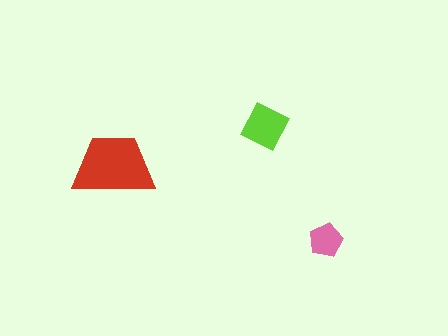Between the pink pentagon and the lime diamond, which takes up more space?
The lime diamond.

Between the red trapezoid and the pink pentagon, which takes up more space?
The red trapezoid.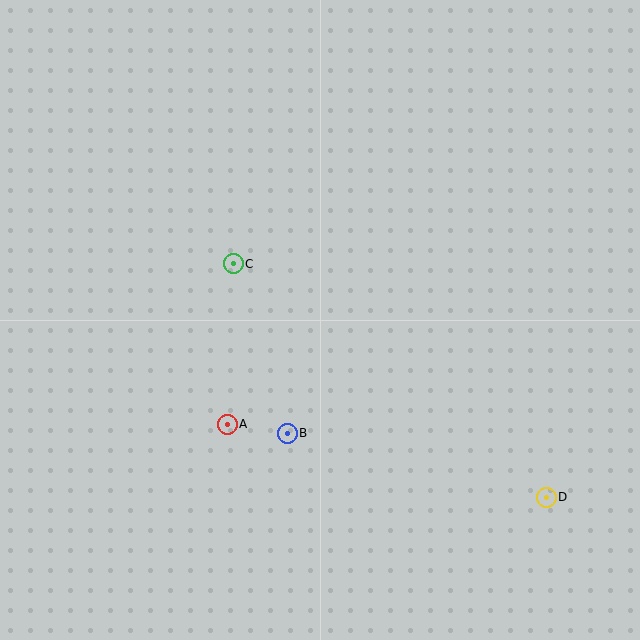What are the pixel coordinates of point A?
Point A is at (227, 424).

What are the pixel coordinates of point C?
Point C is at (233, 264).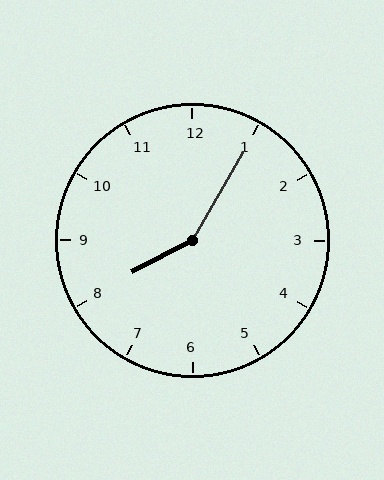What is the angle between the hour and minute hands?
Approximately 148 degrees.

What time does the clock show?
8:05.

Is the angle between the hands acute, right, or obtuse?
It is obtuse.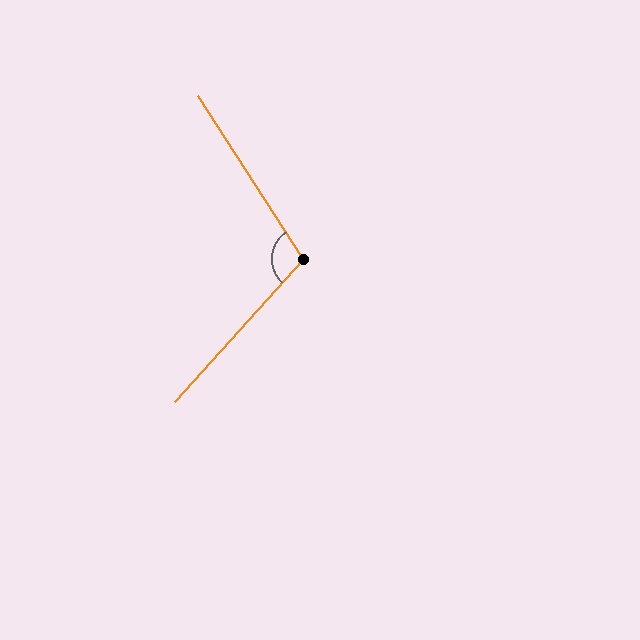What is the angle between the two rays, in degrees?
Approximately 105 degrees.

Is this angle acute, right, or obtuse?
It is obtuse.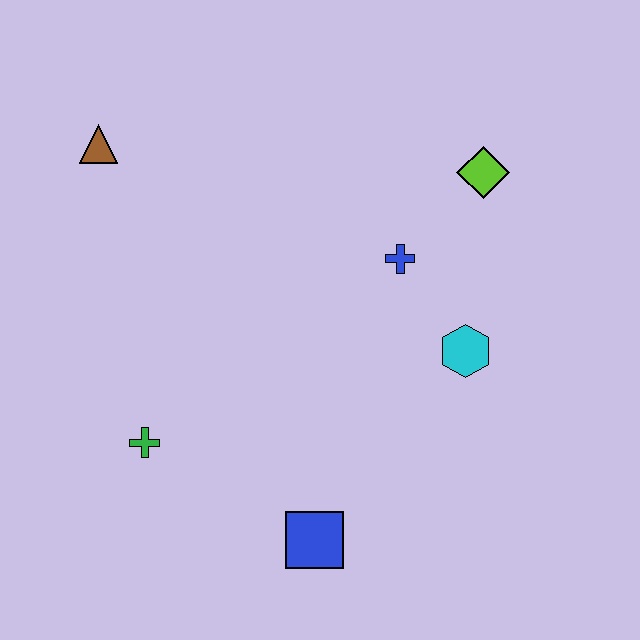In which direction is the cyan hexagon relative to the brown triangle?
The cyan hexagon is to the right of the brown triangle.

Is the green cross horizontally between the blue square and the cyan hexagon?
No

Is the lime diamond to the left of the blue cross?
No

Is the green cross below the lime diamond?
Yes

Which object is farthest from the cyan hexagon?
The brown triangle is farthest from the cyan hexagon.